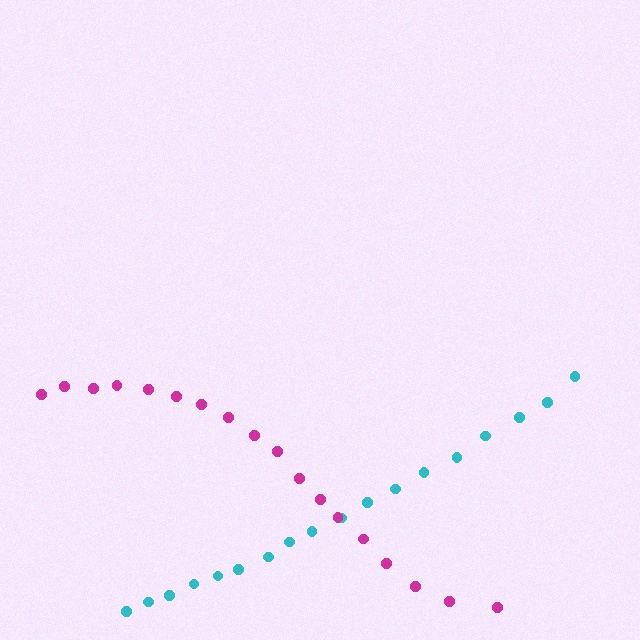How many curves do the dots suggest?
There are 2 distinct paths.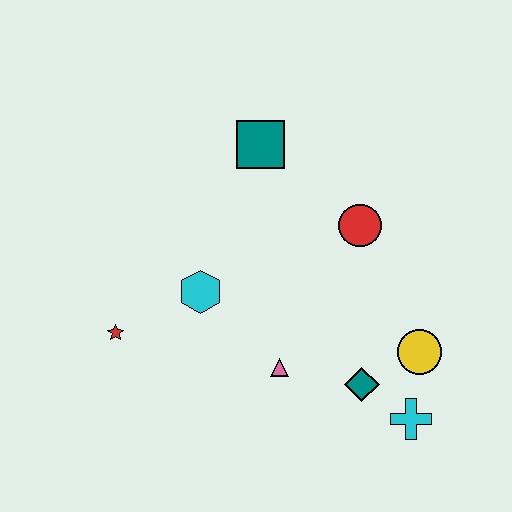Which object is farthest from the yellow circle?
The red star is farthest from the yellow circle.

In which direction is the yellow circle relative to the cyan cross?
The yellow circle is above the cyan cross.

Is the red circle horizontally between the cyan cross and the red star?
Yes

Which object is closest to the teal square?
The red circle is closest to the teal square.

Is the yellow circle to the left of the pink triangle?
No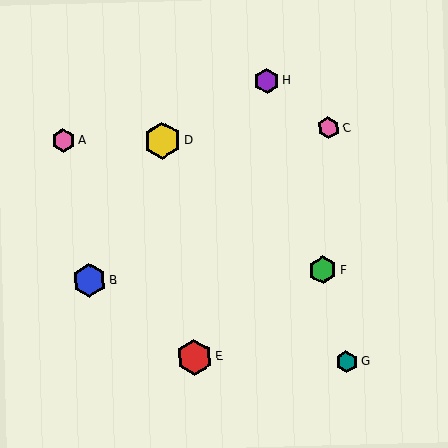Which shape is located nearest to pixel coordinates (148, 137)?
The yellow hexagon (labeled D) at (162, 141) is nearest to that location.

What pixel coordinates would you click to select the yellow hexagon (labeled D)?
Click at (162, 141) to select the yellow hexagon D.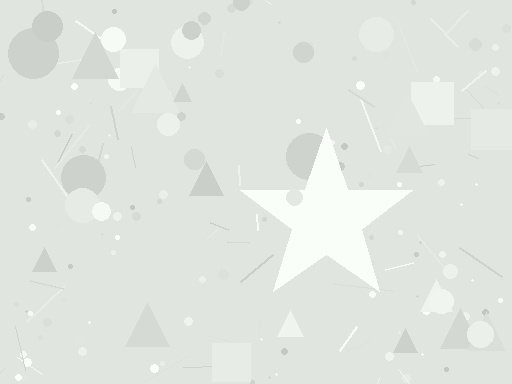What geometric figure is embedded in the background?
A star is embedded in the background.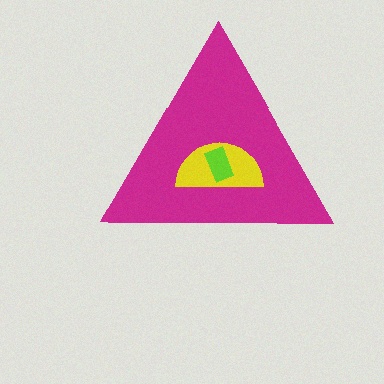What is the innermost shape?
The lime rectangle.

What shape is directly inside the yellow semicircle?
The lime rectangle.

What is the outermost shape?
The magenta triangle.